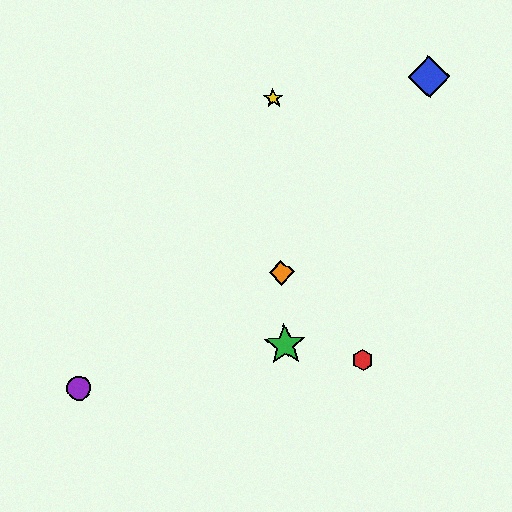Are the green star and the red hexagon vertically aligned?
No, the green star is at x≈285 and the red hexagon is at x≈363.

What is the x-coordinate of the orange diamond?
The orange diamond is at x≈282.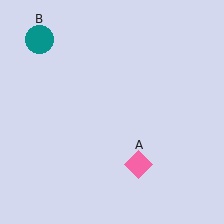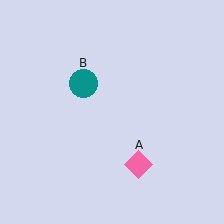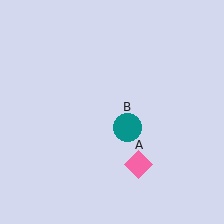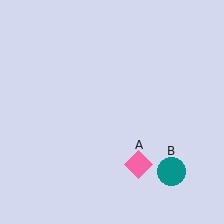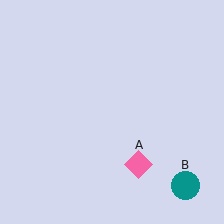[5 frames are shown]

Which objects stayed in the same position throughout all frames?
Pink diamond (object A) remained stationary.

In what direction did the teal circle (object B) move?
The teal circle (object B) moved down and to the right.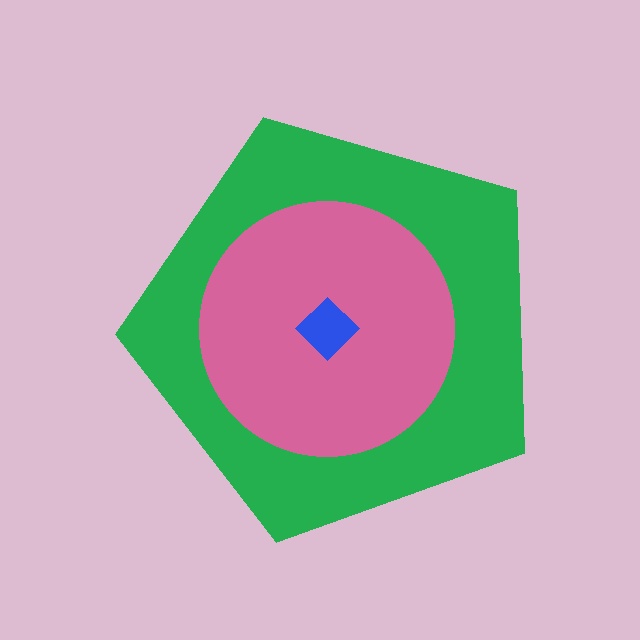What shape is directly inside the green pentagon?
The pink circle.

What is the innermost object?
The blue diamond.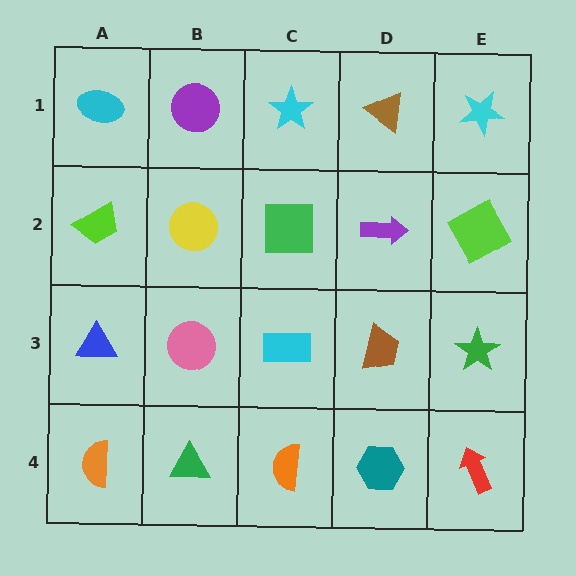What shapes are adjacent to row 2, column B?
A purple circle (row 1, column B), a pink circle (row 3, column B), a lime trapezoid (row 2, column A), a green square (row 2, column C).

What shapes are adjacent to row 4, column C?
A cyan rectangle (row 3, column C), a green triangle (row 4, column B), a teal hexagon (row 4, column D).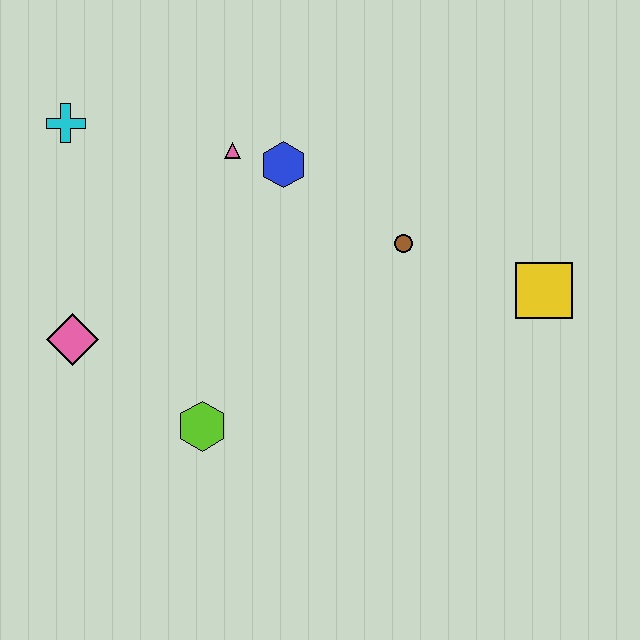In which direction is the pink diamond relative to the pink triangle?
The pink diamond is below the pink triangle.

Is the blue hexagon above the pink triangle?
No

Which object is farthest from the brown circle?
The cyan cross is farthest from the brown circle.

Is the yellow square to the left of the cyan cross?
No